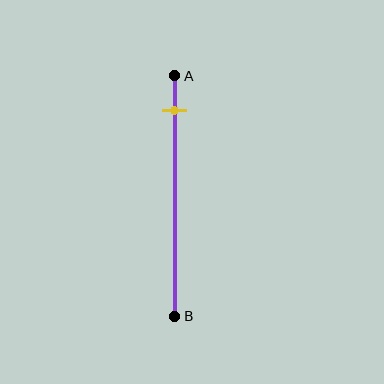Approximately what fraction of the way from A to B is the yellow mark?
The yellow mark is approximately 15% of the way from A to B.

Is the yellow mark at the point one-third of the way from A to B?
No, the mark is at about 15% from A, not at the 33% one-third point.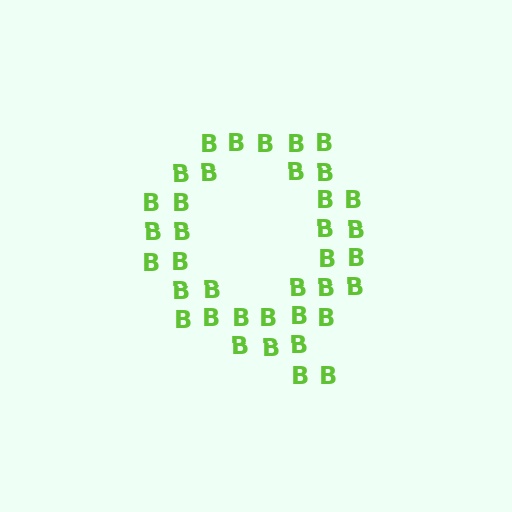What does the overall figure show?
The overall figure shows the letter Q.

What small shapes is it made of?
It is made of small letter B's.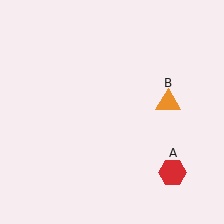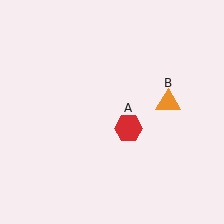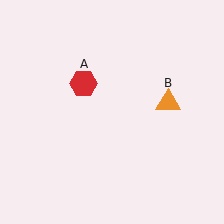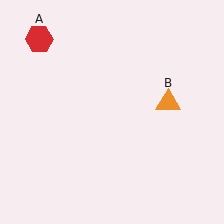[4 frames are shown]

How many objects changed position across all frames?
1 object changed position: red hexagon (object A).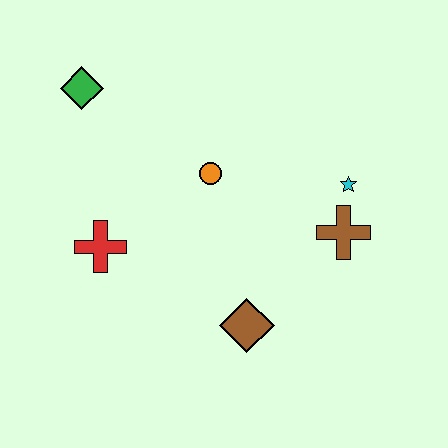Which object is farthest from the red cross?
The cyan star is farthest from the red cross.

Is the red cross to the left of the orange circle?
Yes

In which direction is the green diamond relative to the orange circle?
The green diamond is to the left of the orange circle.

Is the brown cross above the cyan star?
No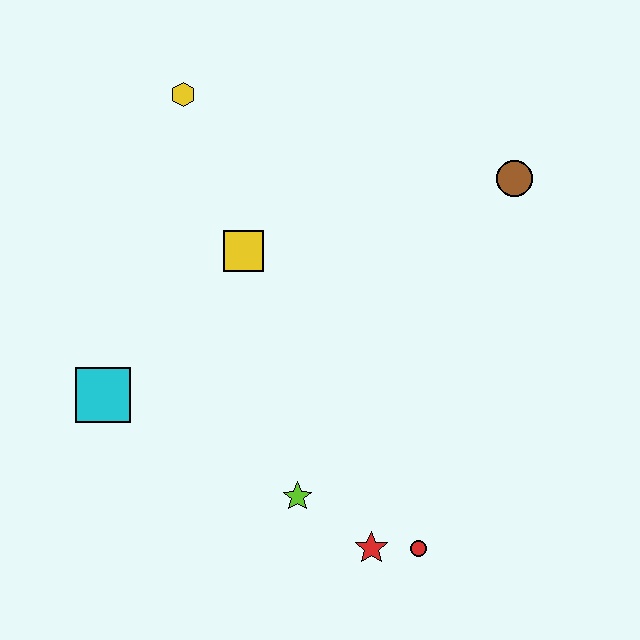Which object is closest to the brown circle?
The yellow square is closest to the brown circle.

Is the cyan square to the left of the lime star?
Yes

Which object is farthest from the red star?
The yellow hexagon is farthest from the red star.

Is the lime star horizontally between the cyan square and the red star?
Yes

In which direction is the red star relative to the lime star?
The red star is to the right of the lime star.